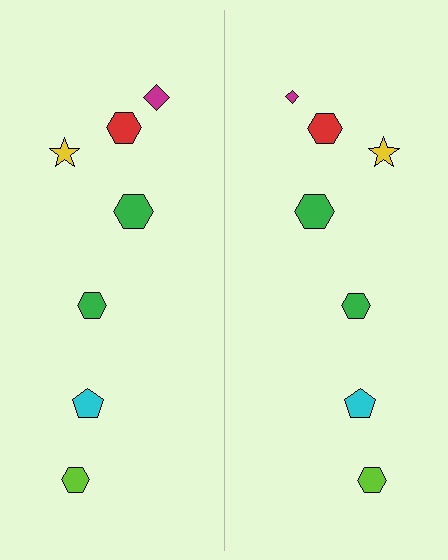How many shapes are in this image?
There are 14 shapes in this image.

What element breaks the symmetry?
The magenta diamond on the right side has a different size than its mirror counterpart.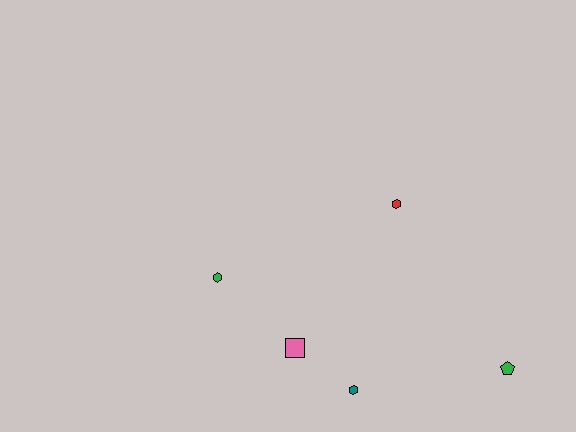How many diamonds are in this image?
There are no diamonds.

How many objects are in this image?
There are 5 objects.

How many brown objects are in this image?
There are no brown objects.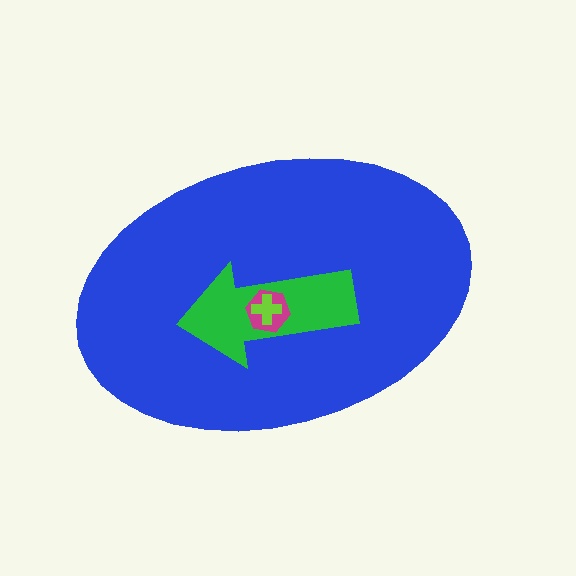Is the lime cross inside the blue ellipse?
Yes.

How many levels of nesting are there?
4.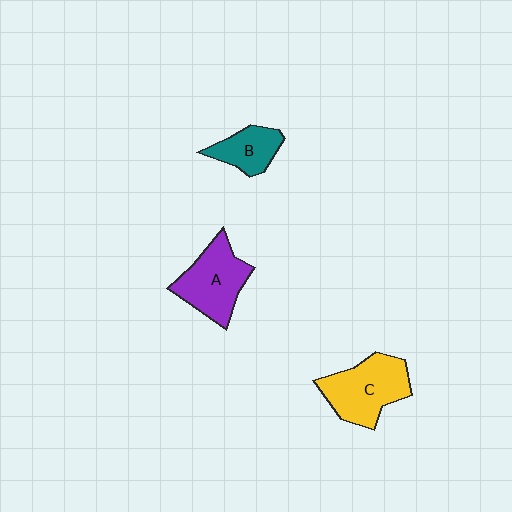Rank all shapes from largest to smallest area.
From largest to smallest: C (yellow), A (purple), B (teal).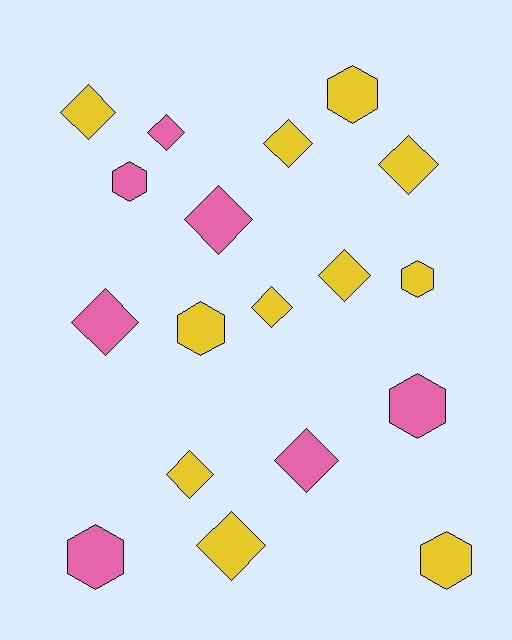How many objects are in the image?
There are 18 objects.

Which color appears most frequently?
Yellow, with 11 objects.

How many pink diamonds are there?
There are 4 pink diamonds.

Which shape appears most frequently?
Diamond, with 11 objects.